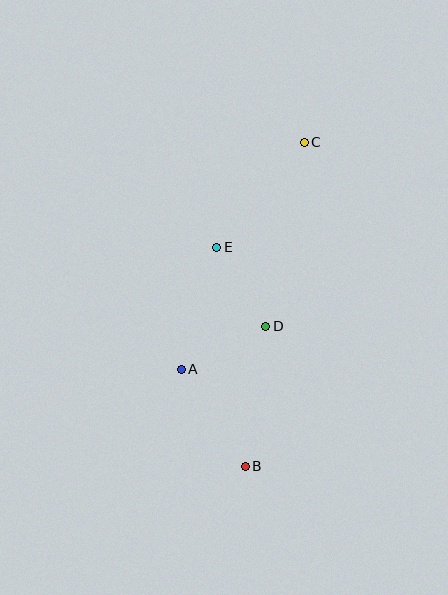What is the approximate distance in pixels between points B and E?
The distance between B and E is approximately 221 pixels.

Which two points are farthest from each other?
Points B and C are farthest from each other.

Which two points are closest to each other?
Points D and E are closest to each other.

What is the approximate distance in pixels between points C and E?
The distance between C and E is approximately 137 pixels.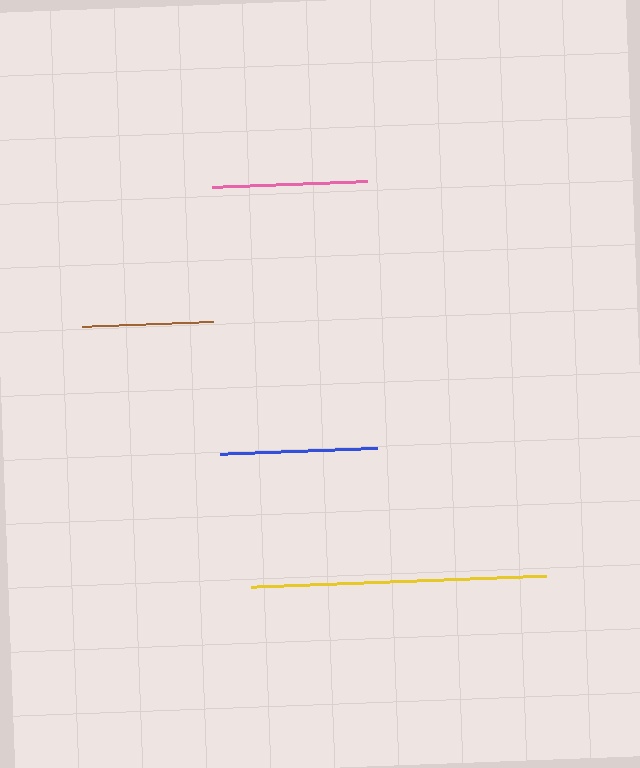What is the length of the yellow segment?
The yellow segment is approximately 295 pixels long.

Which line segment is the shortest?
The brown line is the shortest at approximately 131 pixels.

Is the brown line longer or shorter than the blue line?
The blue line is longer than the brown line.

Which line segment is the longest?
The yellow line is the longest at approximately 295 pixels.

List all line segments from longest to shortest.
From longest to shortest: yellow, blue, pink, brown.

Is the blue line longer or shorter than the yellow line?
The yellow line is longer than the blue line.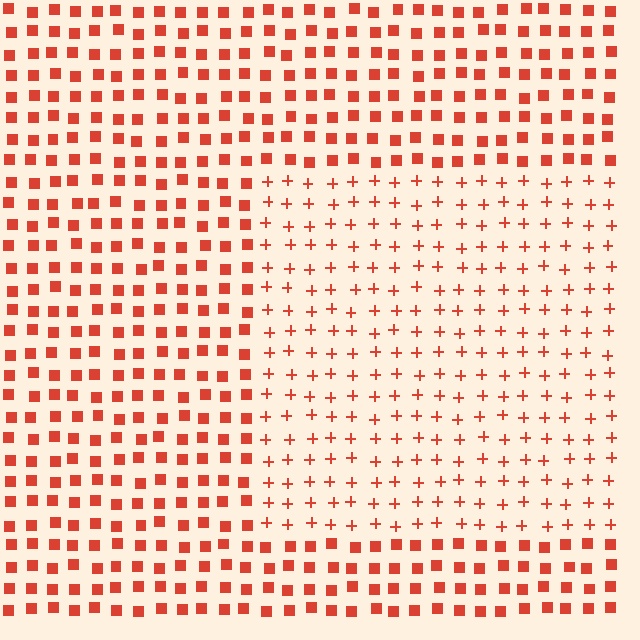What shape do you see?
I see a rectangle.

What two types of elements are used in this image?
The image uses plus signs inside the rectangle region and squares outside it.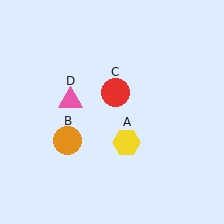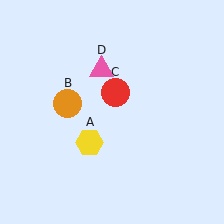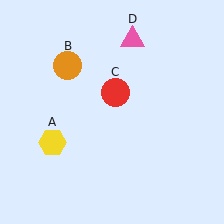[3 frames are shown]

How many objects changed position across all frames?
3 objects changed position: yellow hexagon (object A), orange circle (object B), pink triangle (object D).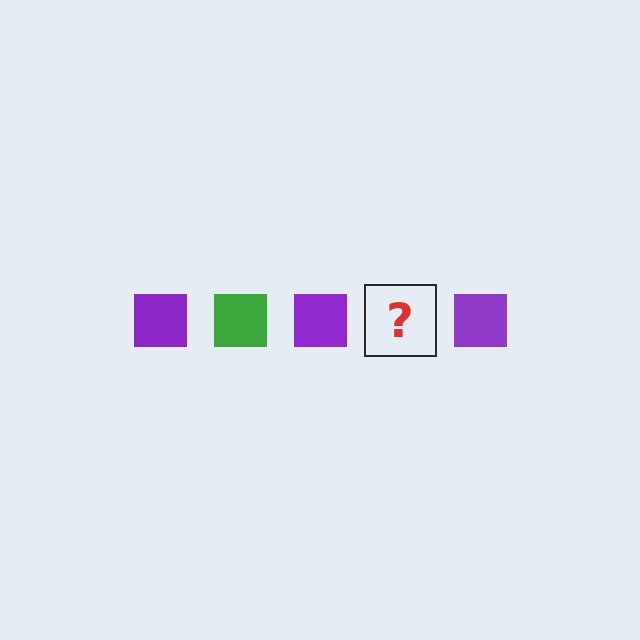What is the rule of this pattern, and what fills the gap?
The rule is that the pattern cycles through purple, green squares. The gap should be filled with a green square.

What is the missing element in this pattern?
The missing element is a green square.